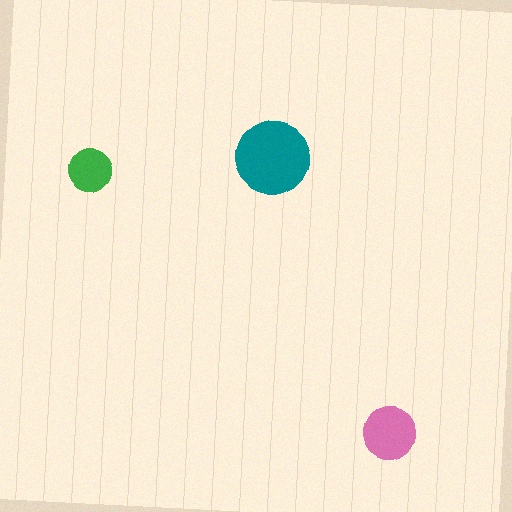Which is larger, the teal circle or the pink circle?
The teal one.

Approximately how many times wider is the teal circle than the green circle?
About 1.5 times wider.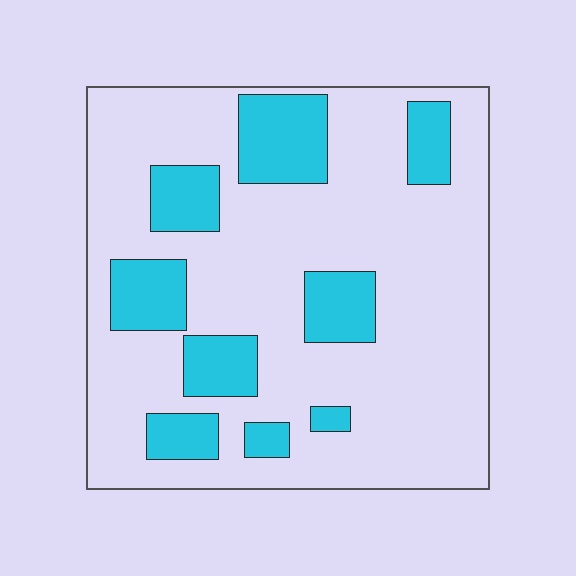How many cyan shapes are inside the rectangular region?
9.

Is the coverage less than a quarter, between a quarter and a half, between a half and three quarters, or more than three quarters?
Less than a quarter.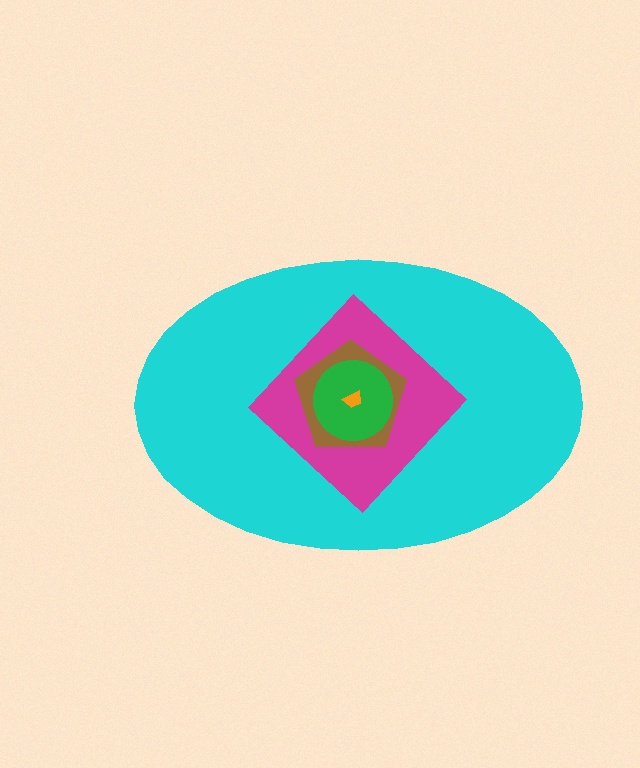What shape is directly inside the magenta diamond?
The brown pentagon.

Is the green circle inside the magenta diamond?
Yes.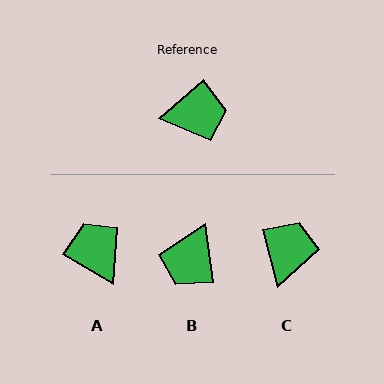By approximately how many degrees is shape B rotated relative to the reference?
Approximately 123 degrees clockwise.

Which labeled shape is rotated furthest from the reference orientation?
B, about 123 degrees away.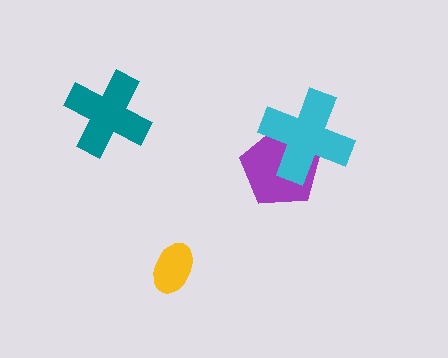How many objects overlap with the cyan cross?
1 object overlaps with the cyan cross.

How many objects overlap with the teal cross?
0 objects overlap with the teal cross.